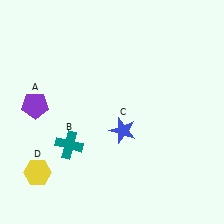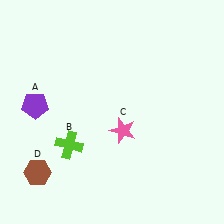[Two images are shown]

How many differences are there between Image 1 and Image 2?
There are 3 differences between the two images.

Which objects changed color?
B changed from teal to lime. C changed from blue to pink. D changed from yellow to brown.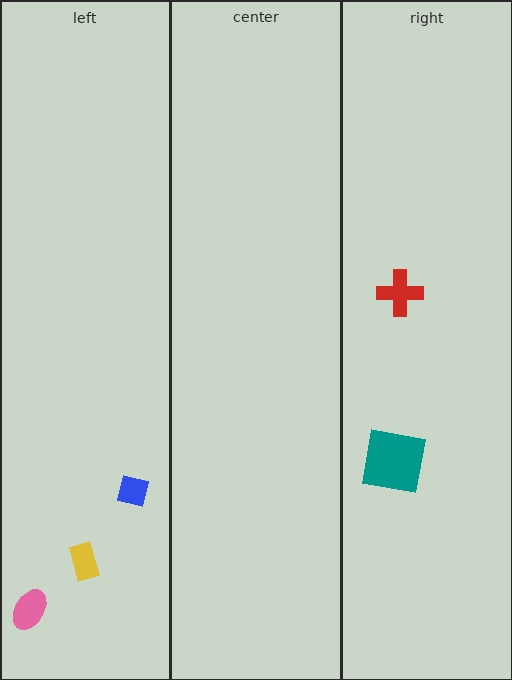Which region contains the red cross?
The right region.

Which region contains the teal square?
The right region.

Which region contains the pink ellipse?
The left region.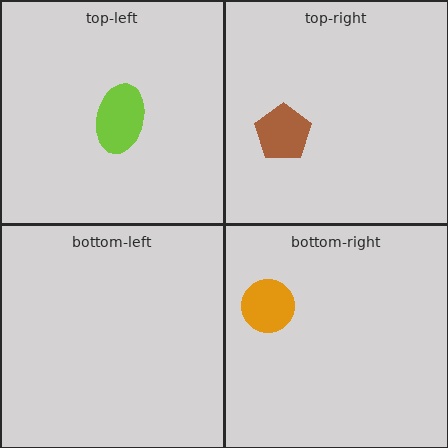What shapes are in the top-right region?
The brown pentagon.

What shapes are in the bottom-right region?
The orange circle.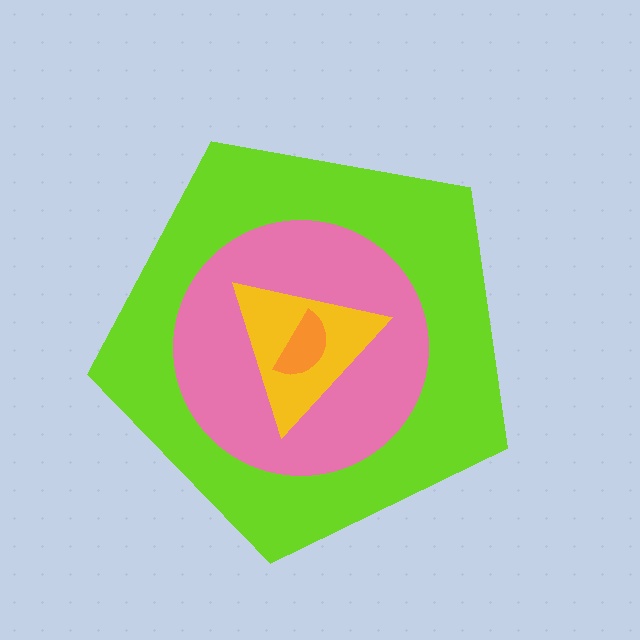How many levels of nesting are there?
4.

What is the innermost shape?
The orange semicircle.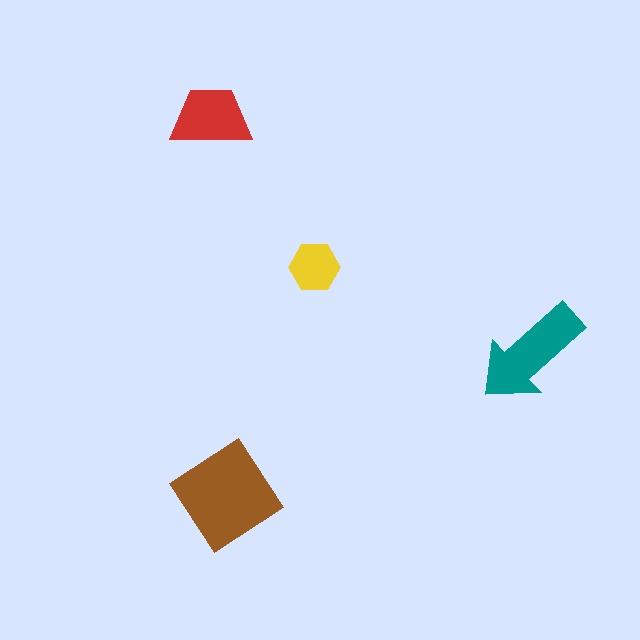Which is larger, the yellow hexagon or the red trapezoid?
The red trapezoid.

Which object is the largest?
The brown diamond.